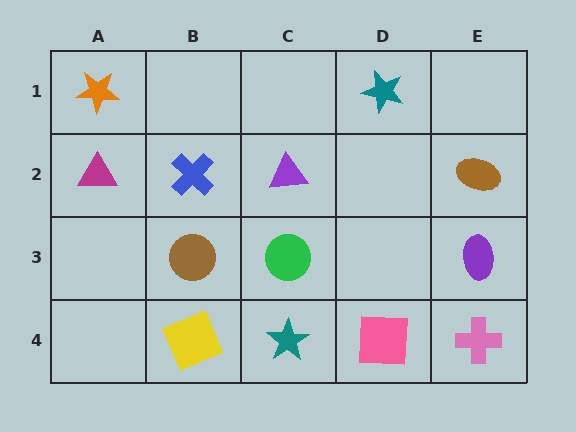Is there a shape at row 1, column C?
No, that cell is empty.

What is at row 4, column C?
A teal star.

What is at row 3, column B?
A brown circle.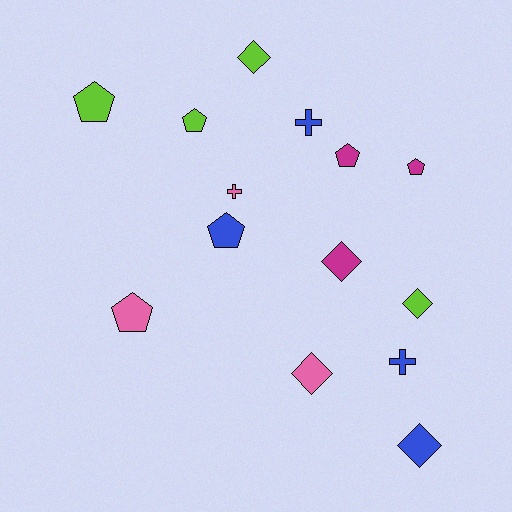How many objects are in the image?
There are 14 objects.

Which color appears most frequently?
Blue, with 4 objects.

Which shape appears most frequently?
Pentagon, with 6 objects.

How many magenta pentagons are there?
There are 2 magenta pentagons.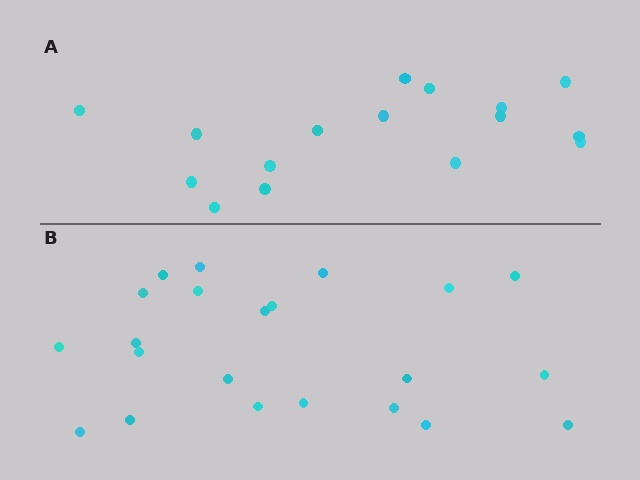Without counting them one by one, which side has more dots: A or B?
Region B (the bottom region) has more dots.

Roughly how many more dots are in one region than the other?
Region B has about 6 more dots than region A.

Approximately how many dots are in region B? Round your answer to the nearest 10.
About 20 dots. (The exact count is 22, which rounds to 20.)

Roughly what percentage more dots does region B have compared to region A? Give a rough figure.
About 40% more.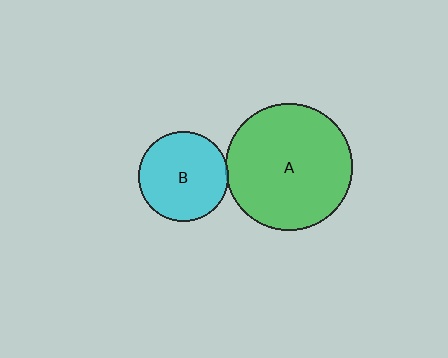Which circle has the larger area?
Circle A (green).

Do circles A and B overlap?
Yes.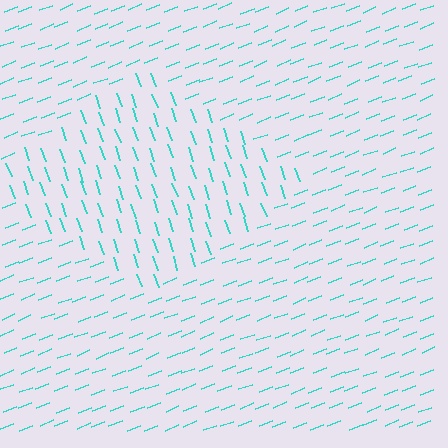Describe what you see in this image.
The image is filled with small cyan line segments. A diamond region in the image has lines oriented differently from the surrounding lines, creating a visible texture boundary.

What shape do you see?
I see a diamond.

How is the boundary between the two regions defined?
The boundary is defined purely by a change in line orientation (approximately 88 degrees difference). All lines are the same color and thickness.